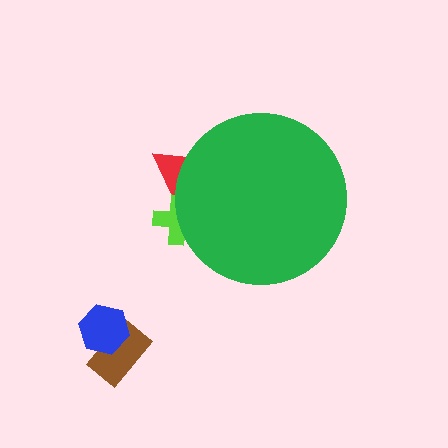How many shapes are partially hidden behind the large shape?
2 shapes are partially hidden.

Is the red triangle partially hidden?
Yes, the red triangle is partially hidden behind the green circle.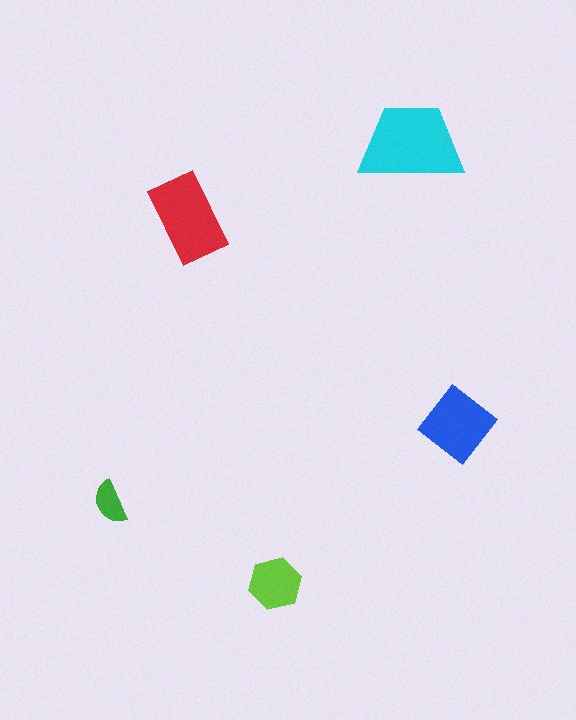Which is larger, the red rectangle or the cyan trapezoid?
The cyan trapezoid.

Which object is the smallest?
The green semicircle.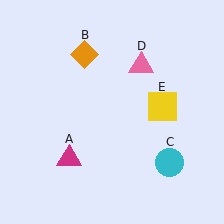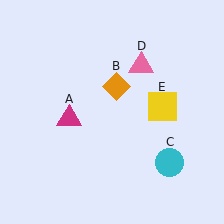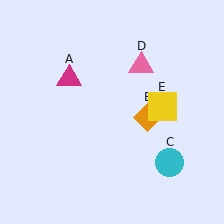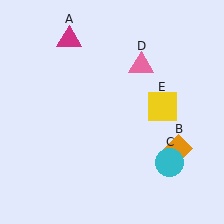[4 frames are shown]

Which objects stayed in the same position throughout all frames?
Cyan circle (object C) and pink triangle (object D) and yellow square (object E) remained stationary.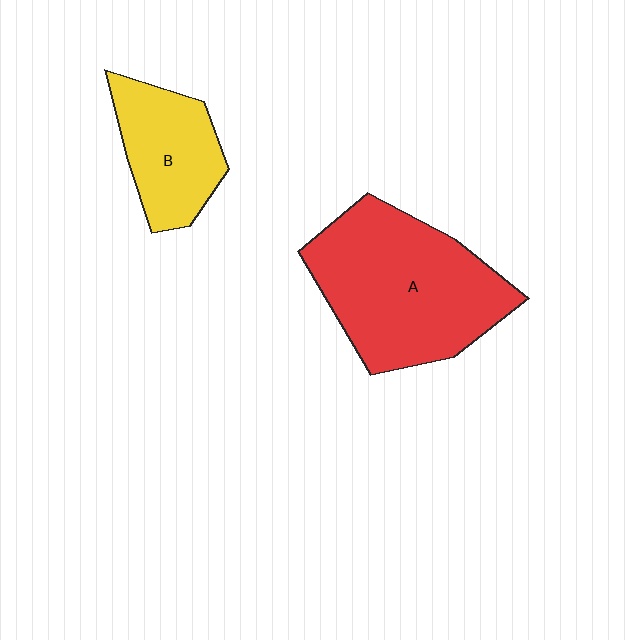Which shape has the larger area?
Shape A (red).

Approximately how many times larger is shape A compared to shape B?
Approximately 2.0 times.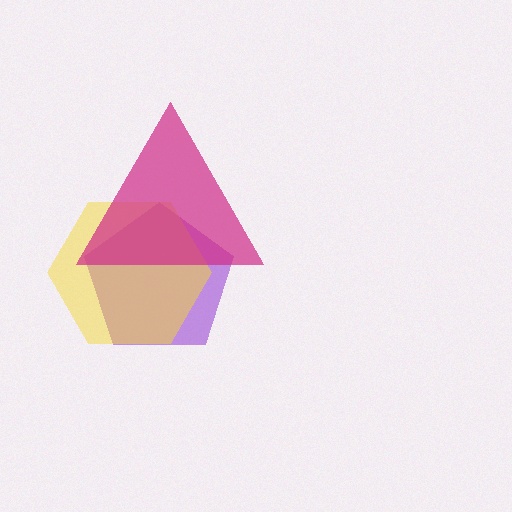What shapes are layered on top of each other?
The layered shapes are: a purple pentagon, a yellow hexagon, a magenta triangle.